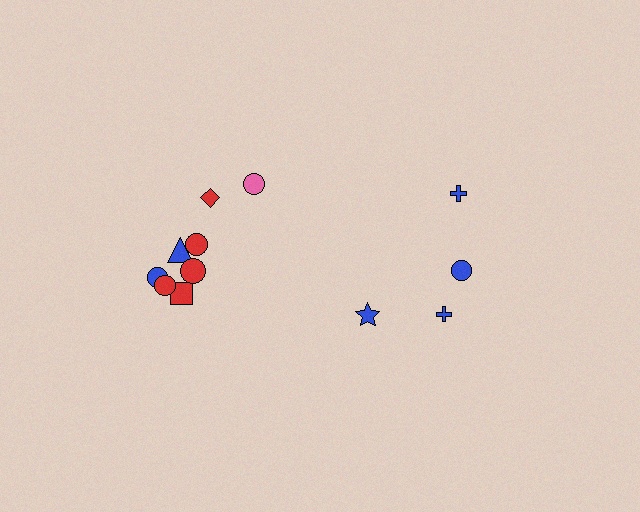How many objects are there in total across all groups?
There are 12 objects.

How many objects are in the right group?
There are 4 objects.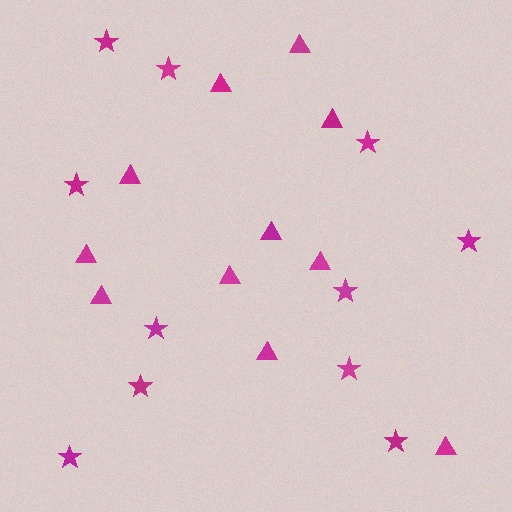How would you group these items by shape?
There are 2 groups: one group of stars (11) and one group of triangles (11).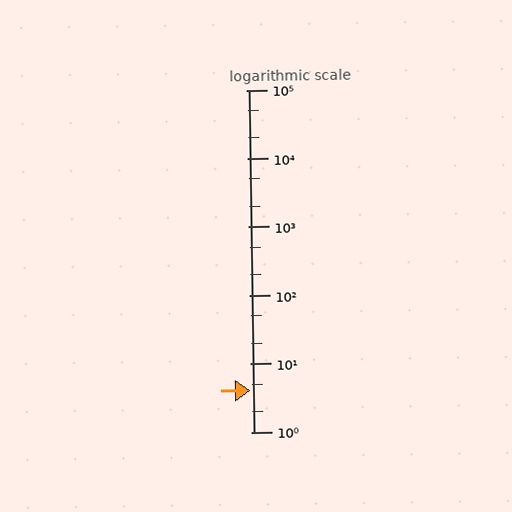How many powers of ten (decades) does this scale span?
The scale spans 5 decades, from 1 to 100000.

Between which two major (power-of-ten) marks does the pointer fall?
The pointer is between 1 and 10.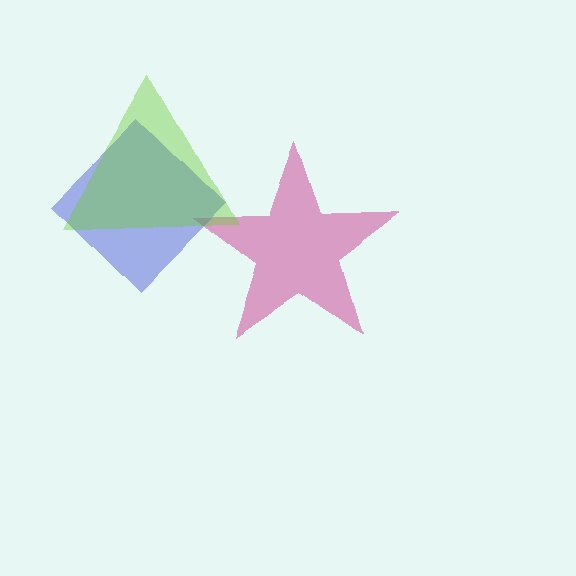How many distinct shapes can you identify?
There are 3 distinct shapes: a magenta star, a blue diamond, a lime triangle.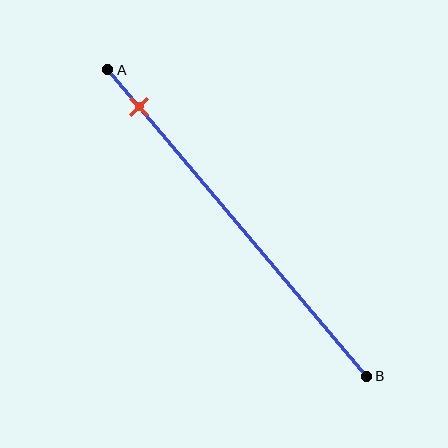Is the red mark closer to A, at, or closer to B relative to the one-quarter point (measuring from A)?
The red mark is closer to point A than the one-quarter point of segment AB.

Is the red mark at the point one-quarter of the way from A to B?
No, the mark is at about 10% from A, not at the 25% one-quarter point.